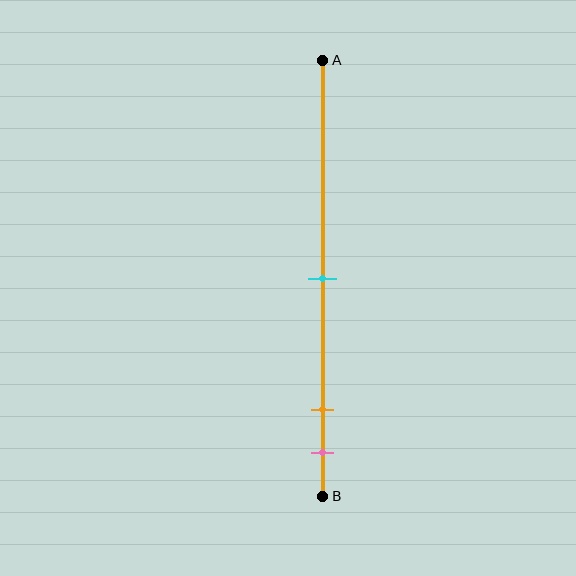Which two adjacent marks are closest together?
The orange and pink marks are the closest adjacent pair.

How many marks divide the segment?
There are 3 marks dividing the segment.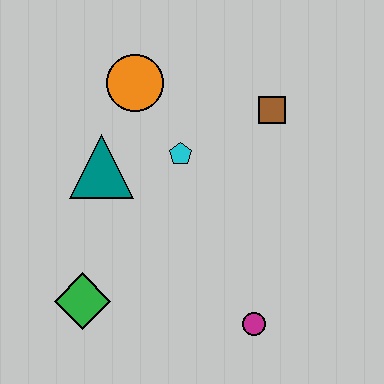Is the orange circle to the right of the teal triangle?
Yes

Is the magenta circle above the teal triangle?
No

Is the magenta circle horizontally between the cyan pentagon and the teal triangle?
No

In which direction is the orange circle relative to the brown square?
The orange circle is to the left of the brown square.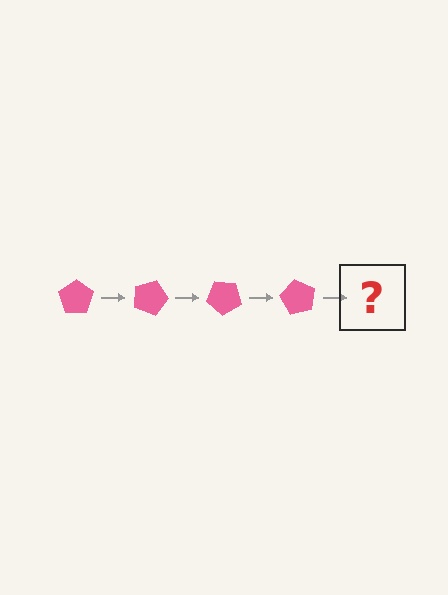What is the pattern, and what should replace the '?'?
The pattern is that the pentagon rotates 20 degrees each step. The '?' should be a pink pentagon rotated 80 degrees.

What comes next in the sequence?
The next element should be a pink pentagon rotated 80 degrees.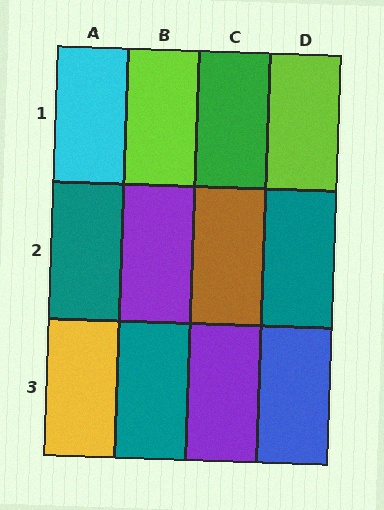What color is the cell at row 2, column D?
Teal.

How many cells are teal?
3 cells are teal.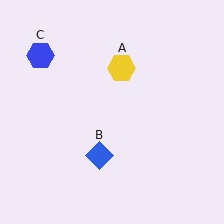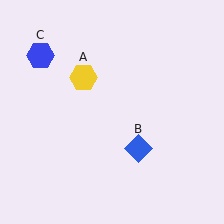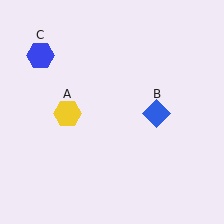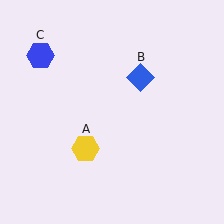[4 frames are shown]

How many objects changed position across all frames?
2 objects changed position: yellow hexagon (object A), blue diamond (object B).